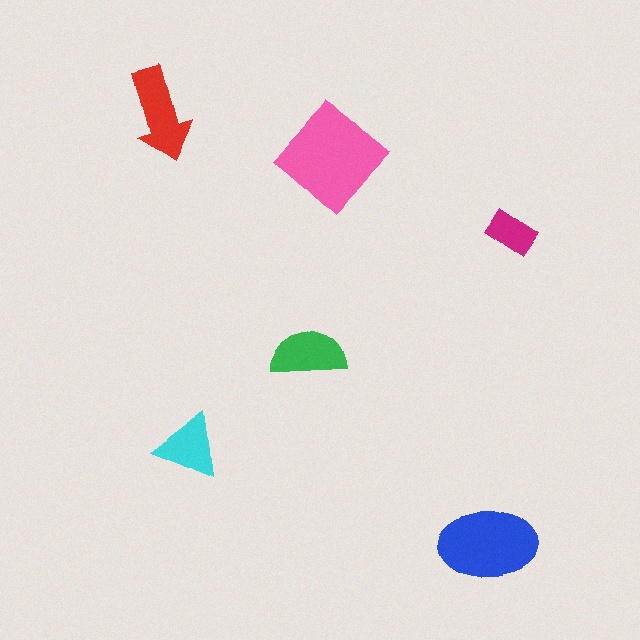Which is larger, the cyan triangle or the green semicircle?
The green semicircle.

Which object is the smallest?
The magenta rectangle.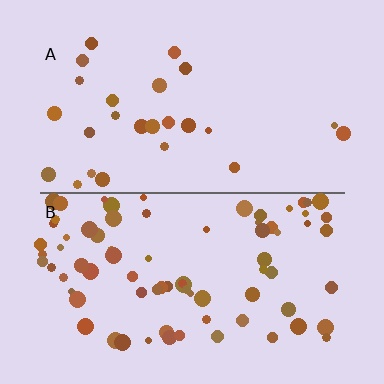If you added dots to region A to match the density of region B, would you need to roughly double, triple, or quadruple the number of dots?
Approximately triple.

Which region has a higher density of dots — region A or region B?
B (the bottom).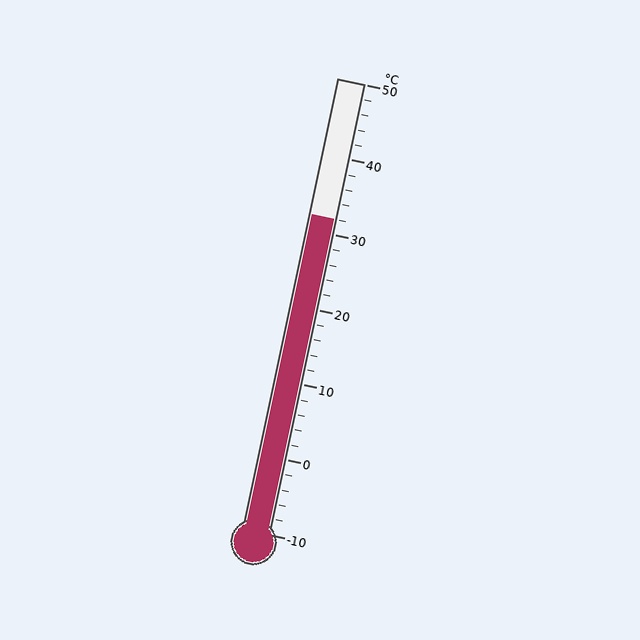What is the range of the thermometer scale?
The thermometer scale ranges from -10°C to 50°C.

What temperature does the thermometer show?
The thermometer shows approximately 32°C.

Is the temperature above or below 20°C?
The temperature is above 20°C.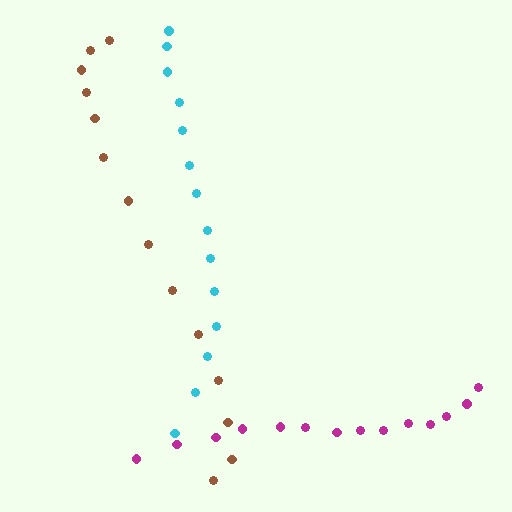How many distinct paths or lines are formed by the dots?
There are 3 distinct paths.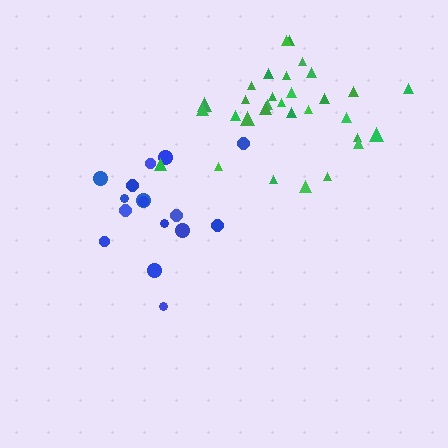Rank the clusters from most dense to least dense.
green, blue.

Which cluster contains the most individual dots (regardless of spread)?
Green (32).